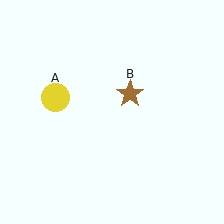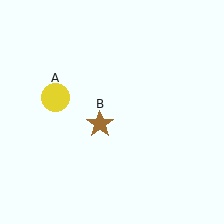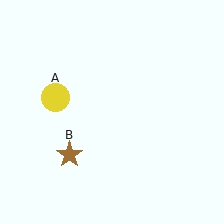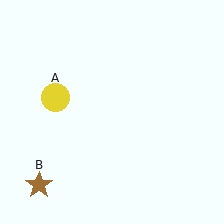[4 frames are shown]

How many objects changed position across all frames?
1 object changed position: brown star (object B).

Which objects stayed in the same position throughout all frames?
Yellow circle (object A) remained stationary.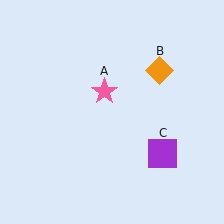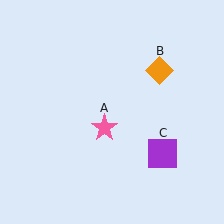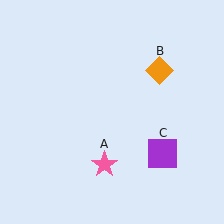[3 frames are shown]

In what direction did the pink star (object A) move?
The pink star (object A) moved down.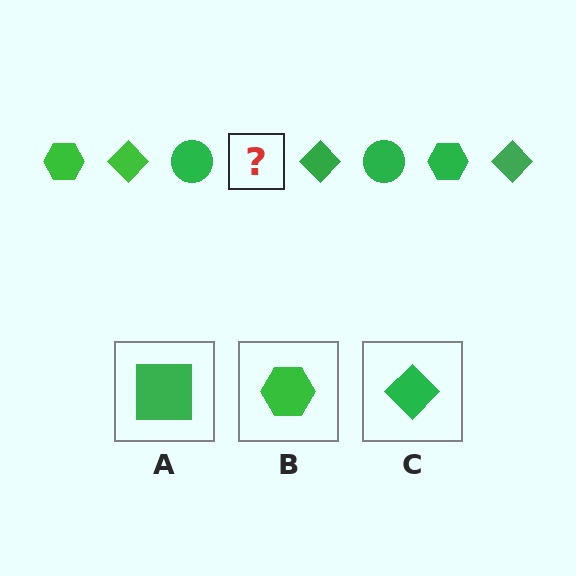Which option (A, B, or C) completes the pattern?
B.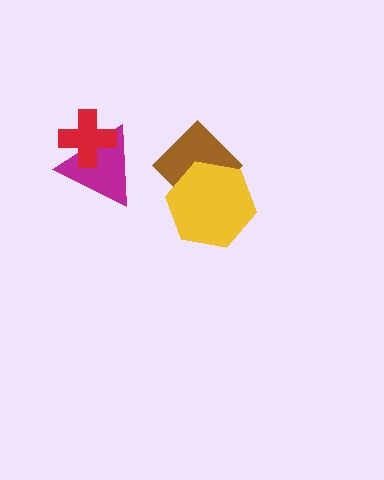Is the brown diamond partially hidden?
Yes, it is partially covered by another shape.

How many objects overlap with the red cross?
1 object overlaps with the red cross.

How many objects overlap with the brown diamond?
1 object overlaps with the brown diamond.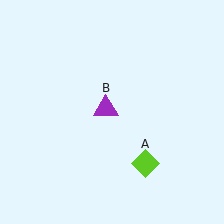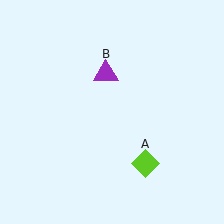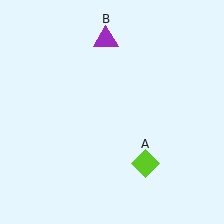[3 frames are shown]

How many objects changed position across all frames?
1 object changed position: purple triangle (object B).